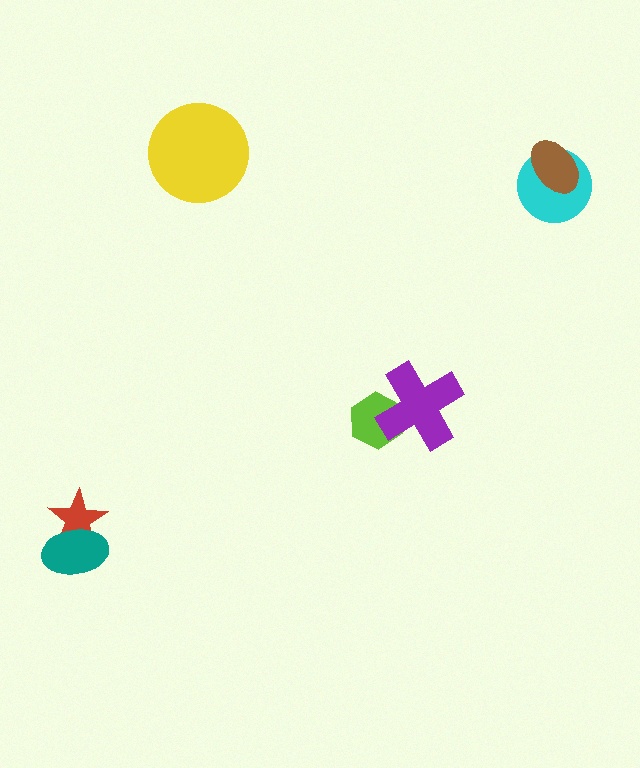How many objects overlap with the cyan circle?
1 object overlaps with the cyan circle.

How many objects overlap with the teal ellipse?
1 object overlaps with the teal ellipse.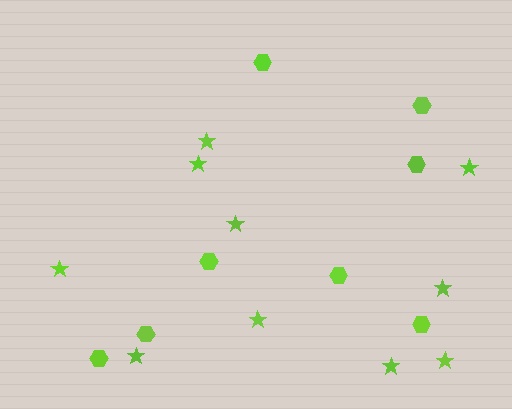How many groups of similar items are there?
There are 2 groups: one group of hexagons (8) and one group of stars (10).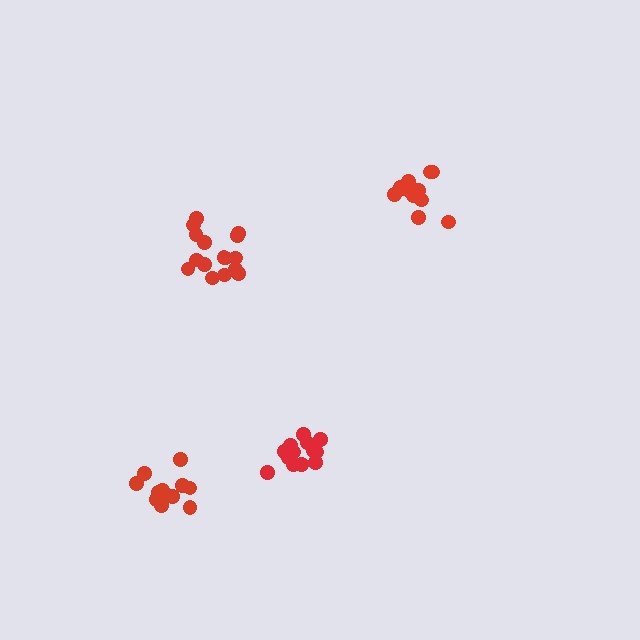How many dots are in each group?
Group 1: 16 dots, Group 2: 13 dots, Group 3: 13 dots, Group 4: 12 dots (54 total).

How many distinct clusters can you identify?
There are 4 distinct clusters.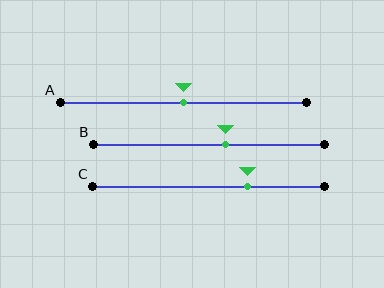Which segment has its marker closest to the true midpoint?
Segment A has its marker closest to the true midpoint.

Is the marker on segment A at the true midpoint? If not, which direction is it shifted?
Yes, the marker on segment A is at the true midpoint.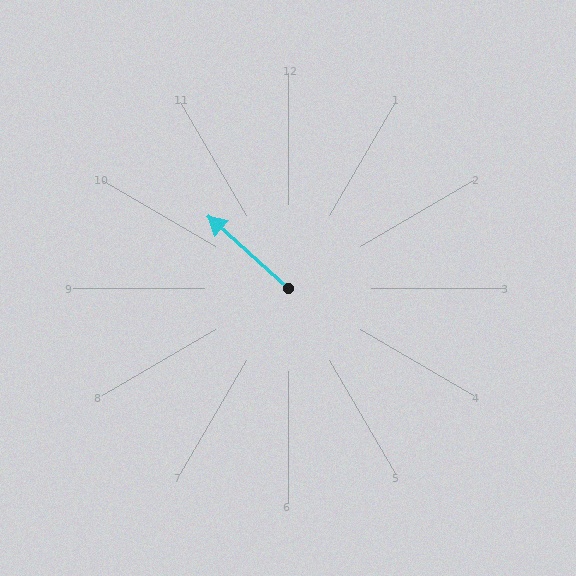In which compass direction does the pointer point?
Northwest.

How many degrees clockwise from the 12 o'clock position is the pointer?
Approximately 312 degrees.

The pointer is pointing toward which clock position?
Roughly 10 o'clock.